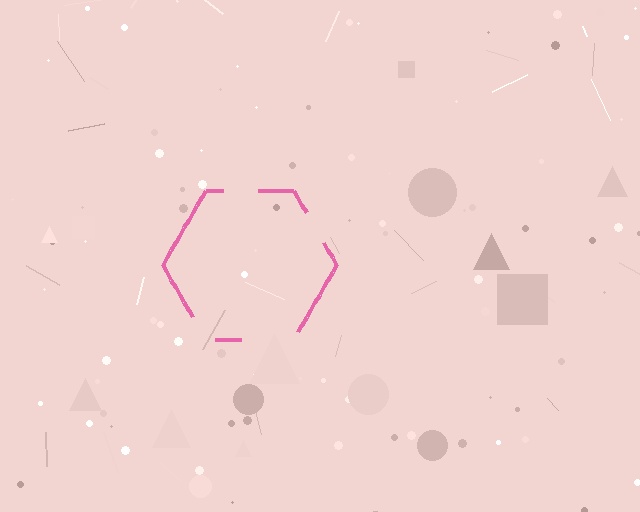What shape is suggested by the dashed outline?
The dashed outline suggests a hexagon.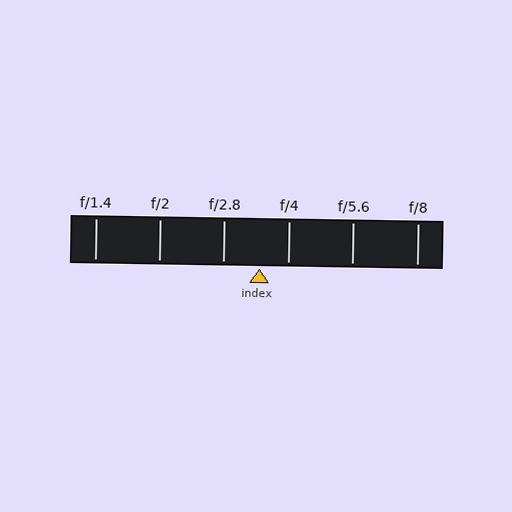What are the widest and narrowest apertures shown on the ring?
The widest aperture shown is f/1.4 and the narrowest is f/8.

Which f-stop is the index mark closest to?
The index mark is closest to f/4.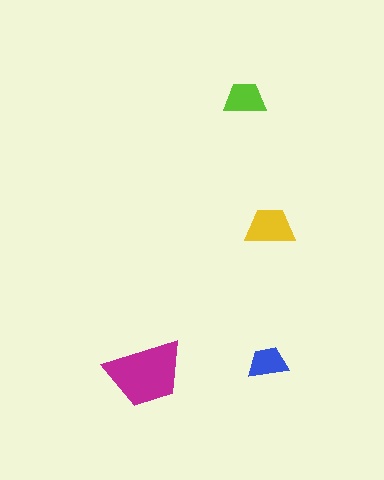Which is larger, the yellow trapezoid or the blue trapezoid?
The yellow one.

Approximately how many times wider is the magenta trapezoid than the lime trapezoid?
About 2 times wider.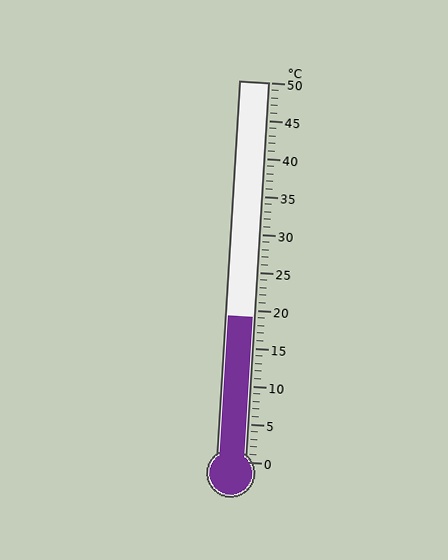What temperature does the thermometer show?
The thermometer shows approximately 19°C.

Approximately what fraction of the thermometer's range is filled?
The thermometer is filled to approximately 40% of its range.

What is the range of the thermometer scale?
The thermometer scale ranges from 0°C to 50°C.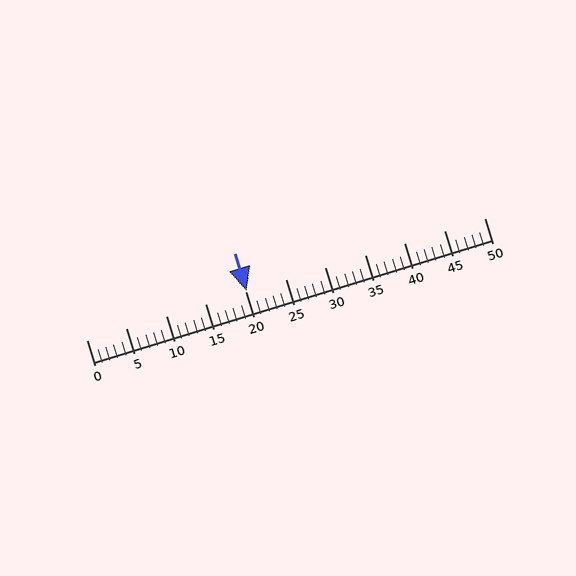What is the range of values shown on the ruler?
The ruler shows values from 0 to 50.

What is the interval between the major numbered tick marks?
The major tick marks are spaced 5 units apart.